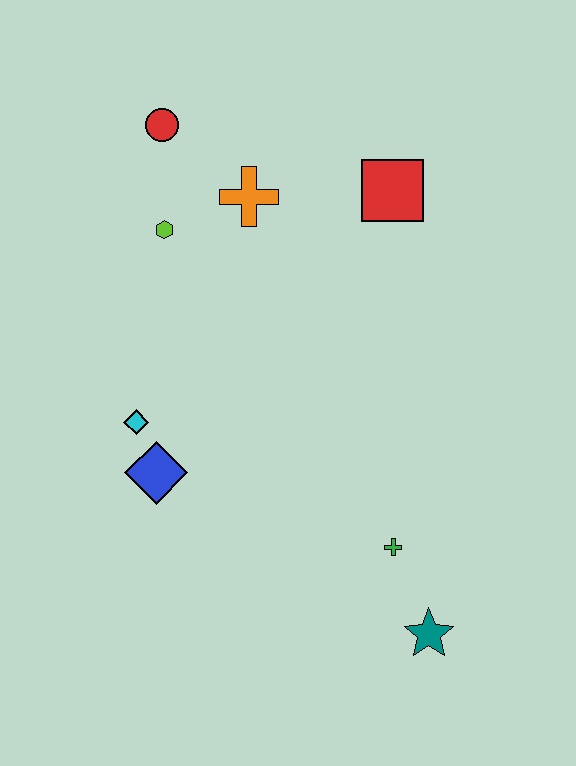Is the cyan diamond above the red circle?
No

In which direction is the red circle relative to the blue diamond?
The red circle is above the blue diamond.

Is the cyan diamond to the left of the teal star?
Yes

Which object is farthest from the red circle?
The teal star is farthest from the red circle.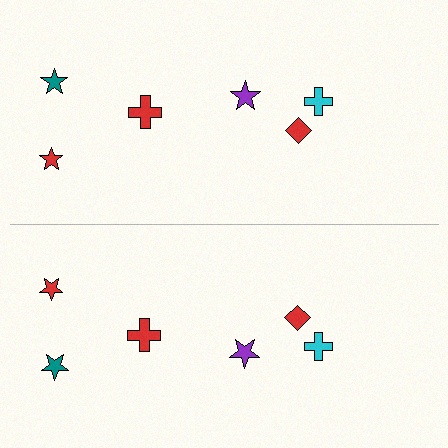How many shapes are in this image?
There are 12 shapes in this image.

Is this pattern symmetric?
Yes, this pattern has bilateral (reflection) symmetry.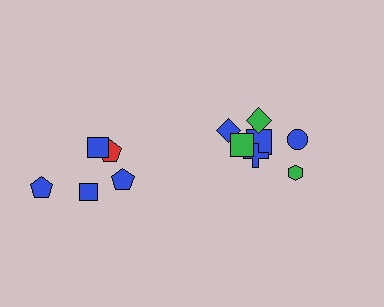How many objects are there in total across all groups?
There are 13 objects.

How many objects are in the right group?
There are 8 objects.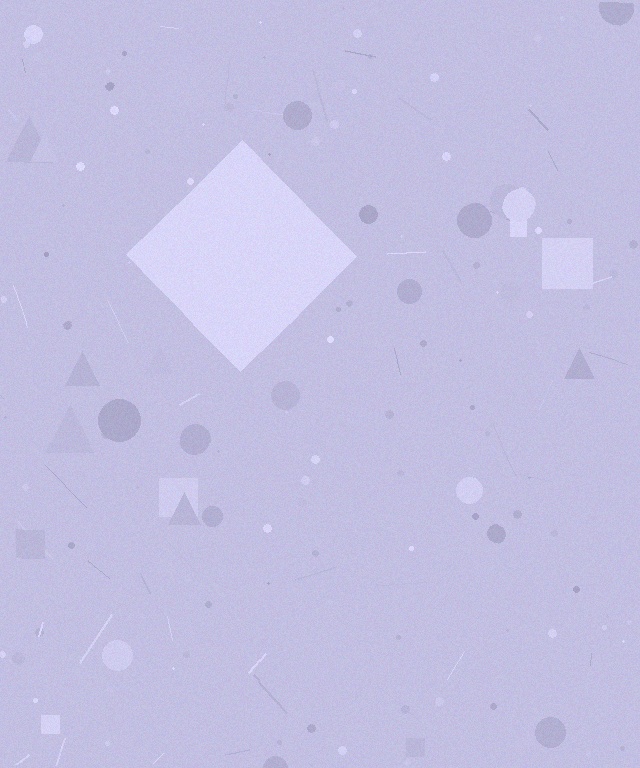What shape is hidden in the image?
A diamond is hidden in the image.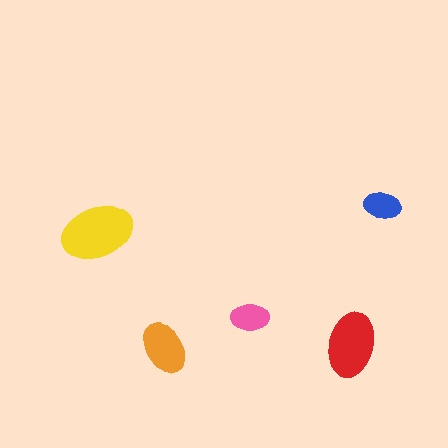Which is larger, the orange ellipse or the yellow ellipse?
The yellow one.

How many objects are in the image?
There are 5 objects in the image.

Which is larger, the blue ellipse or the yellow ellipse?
The yellow one.